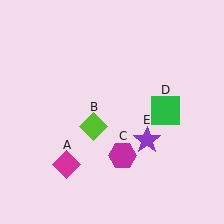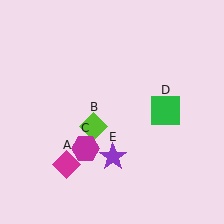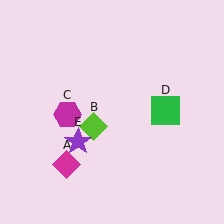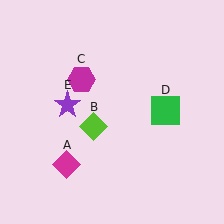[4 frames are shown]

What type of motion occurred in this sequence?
The magenta hexagon (object C), purple star (object E) rotated clockwise around the center of the scene.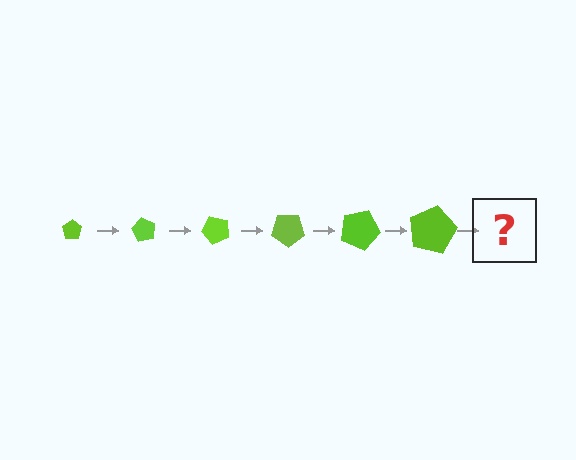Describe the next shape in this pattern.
It should be a pentagon, larger than the previous one and rotated 360 degrees from the start.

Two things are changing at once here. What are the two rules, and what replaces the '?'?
The two rules are that the pentagon grows larger each step and it rotates 60 degrees each step. The '?' should be a pentagon, larger than the previous one and rotated 360 degrees from the start.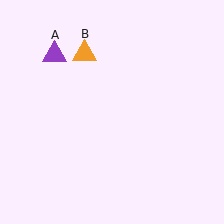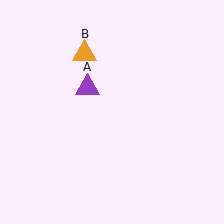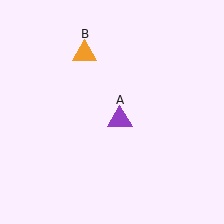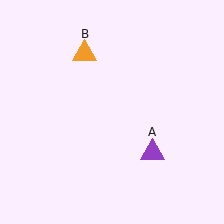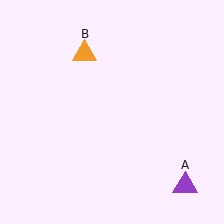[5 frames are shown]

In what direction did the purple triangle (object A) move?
The purple triangle (object A) moved down and to the right.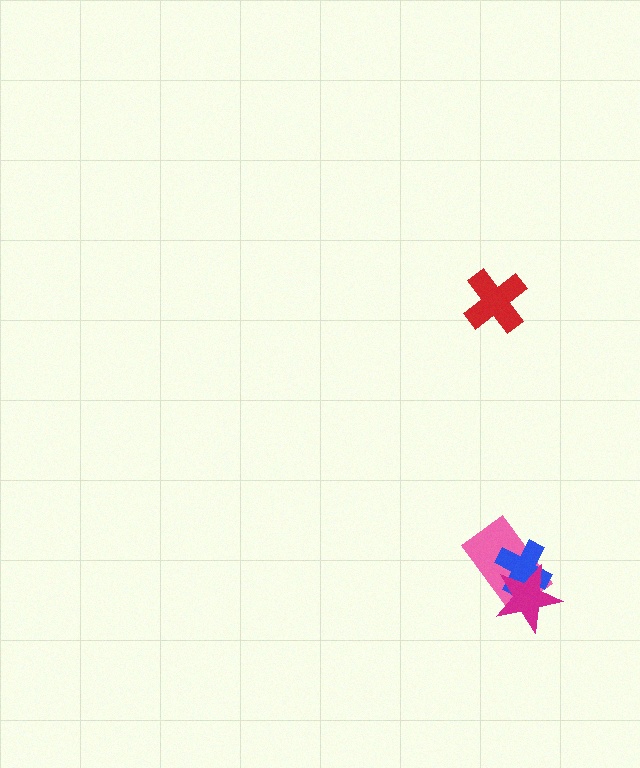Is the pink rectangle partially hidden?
Yes, it is partially covered by another shape.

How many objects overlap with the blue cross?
2 objects overlap with the blue cross.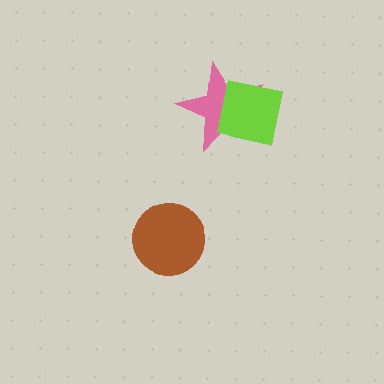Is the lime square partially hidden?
No, no other shape covers it.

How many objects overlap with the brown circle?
0 objects overlap with the brown circle.